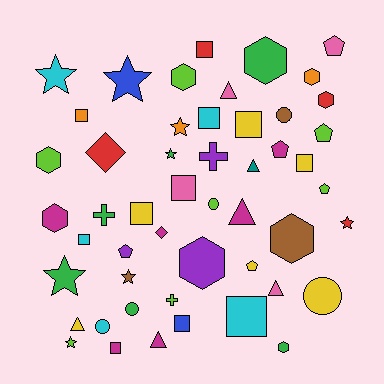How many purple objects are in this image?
There are 3 purple objects.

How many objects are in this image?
There are 50 objects.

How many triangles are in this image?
There are 6 triangles.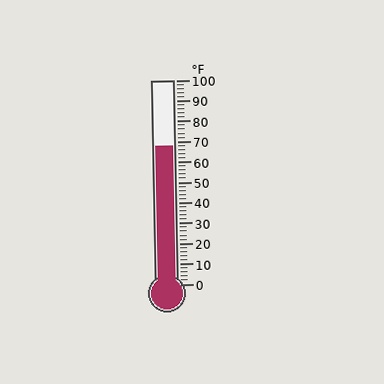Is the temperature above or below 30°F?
The temperature is above 30°F.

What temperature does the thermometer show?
The thermometer shows approximately 68°F.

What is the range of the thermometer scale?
The thermometer scale ranges from 0°F to 100°F.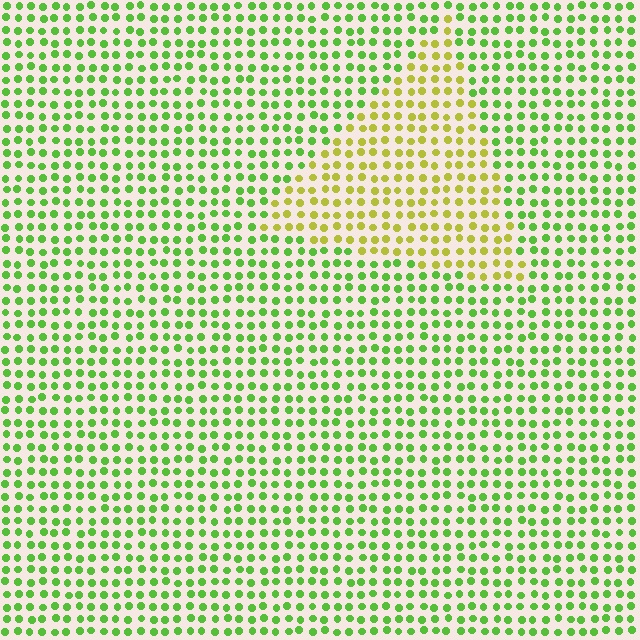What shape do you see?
I see a triangle.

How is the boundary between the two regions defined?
The boundary is defined purely by a slight shift in hue (about 42 degrees). Spacing, size, and orientation are identical on both sides.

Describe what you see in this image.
The image is filled with small lime elements in a uniform arrangement. A triangle-shaped region is visible where the elements are tinted to a slightly different hue, forming a subtle color boundary.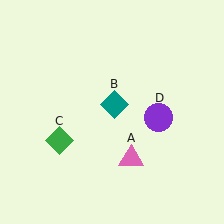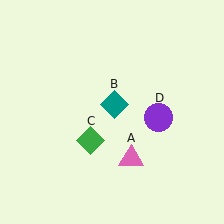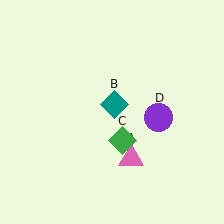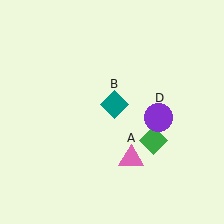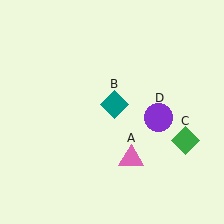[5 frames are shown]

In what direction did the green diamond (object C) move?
The green diamond (object C) moved right.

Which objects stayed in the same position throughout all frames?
Pink triangle (object A) and teal diamond (object B) and purple circle (object D) remained stationary.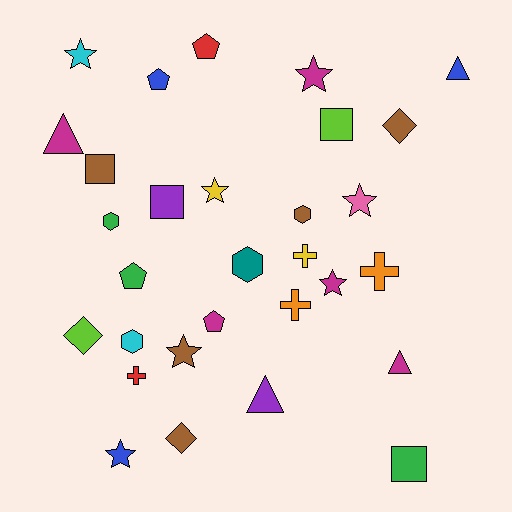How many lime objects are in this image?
There are 2 lime objects.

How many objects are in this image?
There are 30 objects.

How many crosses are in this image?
There are 4 crosses.